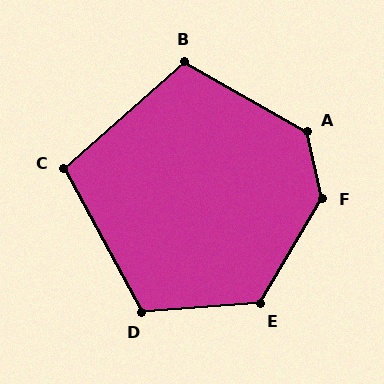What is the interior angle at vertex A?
Approximately 132 degrees (obtuse).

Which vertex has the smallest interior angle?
C, at approximately 103 degrees.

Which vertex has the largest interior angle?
F, at approximately 137 degrees.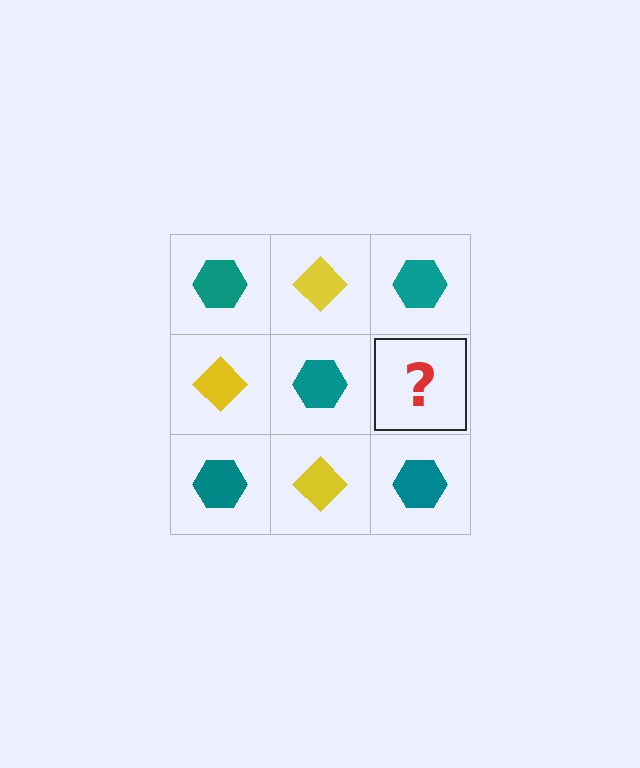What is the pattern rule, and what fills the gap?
The rule is that it alternates teal hexagon and yellow diamond in a checkerboard pattern. The gap should be filled with a yellow diamond.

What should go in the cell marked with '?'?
The missing cell should contain a yellow diamond.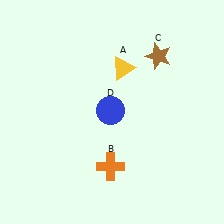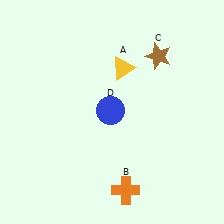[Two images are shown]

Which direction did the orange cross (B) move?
The orange cross (B) moved down.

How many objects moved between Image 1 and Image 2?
1 object moved between the two images.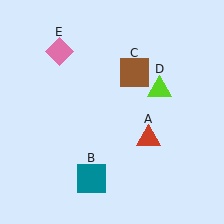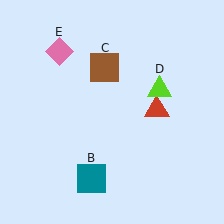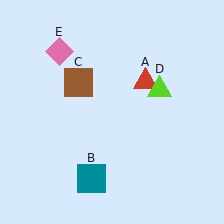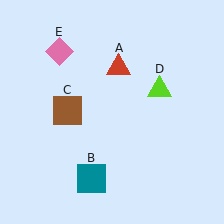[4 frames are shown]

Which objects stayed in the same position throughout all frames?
Teal square (object B) and lime triangle (object D) and pink diamond (object E) remained stationary.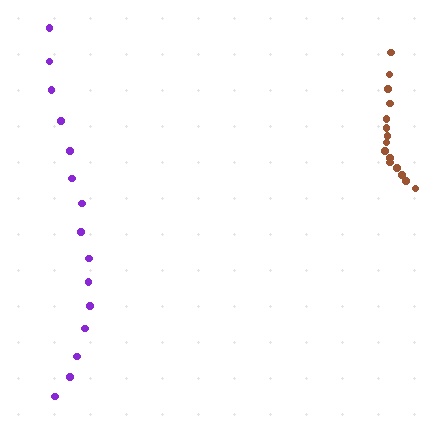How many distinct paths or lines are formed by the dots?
There are 2 distinct paths.